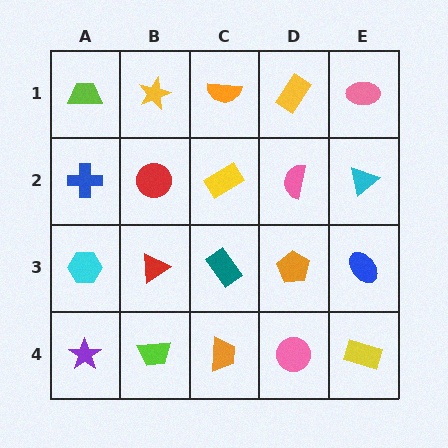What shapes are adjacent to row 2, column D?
A yellow rectangle (row 1, column D), an orange pentagon (row 3, column D), a yellow rectangle (row 2, column C), a cyan triangle (row 2, column E).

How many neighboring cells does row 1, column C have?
3.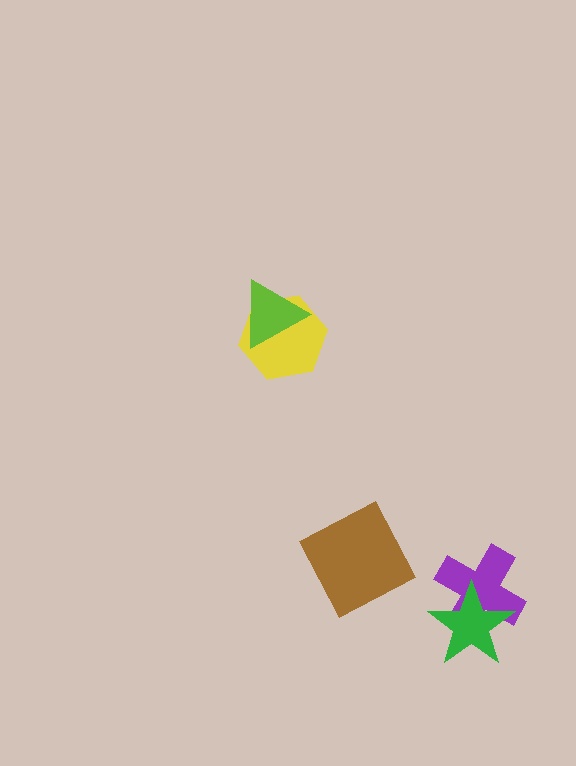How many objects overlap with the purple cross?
1 object overlaps with the purple cross.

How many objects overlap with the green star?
1 object overlaps with the green star.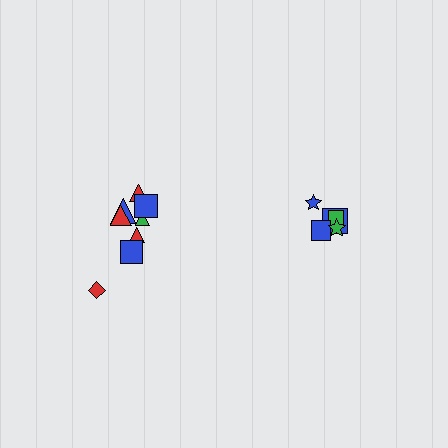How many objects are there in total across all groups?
There are 13 objects.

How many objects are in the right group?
There are 5 objects.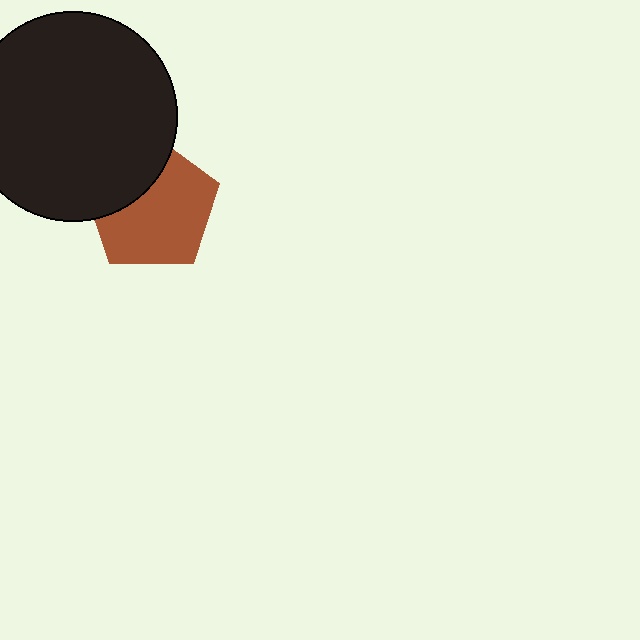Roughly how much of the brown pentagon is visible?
Most of it is visible (roughly 68%).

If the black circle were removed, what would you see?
You would see the complete brown pentagon.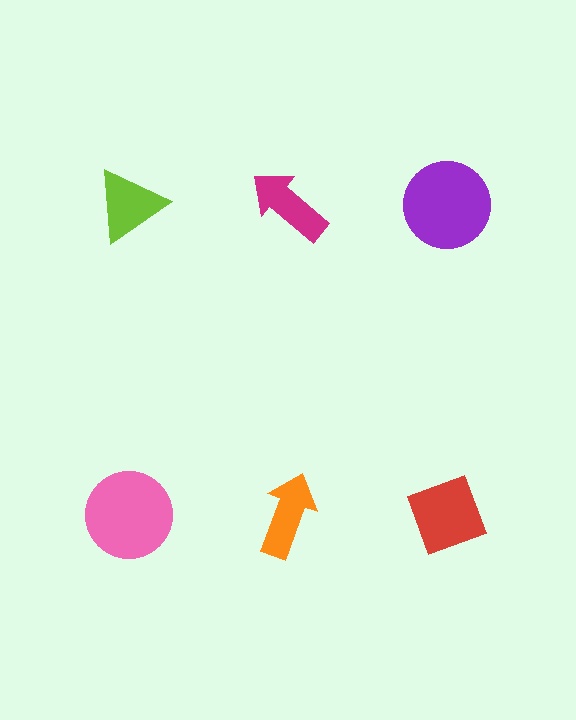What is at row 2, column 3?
A red diamond.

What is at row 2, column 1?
A pink circle.